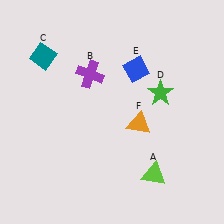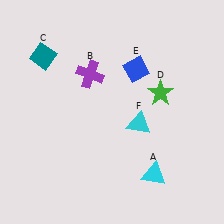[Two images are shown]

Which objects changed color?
A changed from lime to cyan. F changed from orange to cyan.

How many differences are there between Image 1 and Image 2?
There are 2 differences between the two images.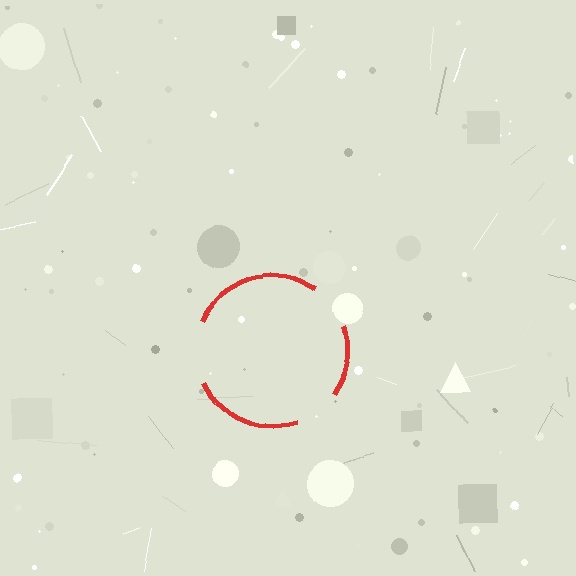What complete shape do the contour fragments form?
The contour fragments form a circle.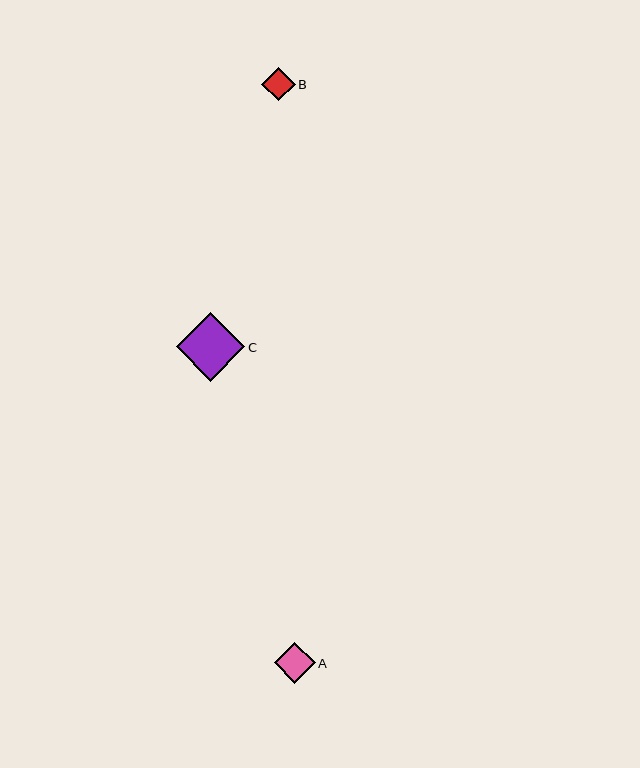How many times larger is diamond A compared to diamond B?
Diamond A is approximately 1.2 times the size of diamond B.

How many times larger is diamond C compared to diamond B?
Diamond C is approximately 2.1 times the size of diamond B.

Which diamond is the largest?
Diamond C is the largest with a size of approximately 69 pixels.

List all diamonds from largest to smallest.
From largest to smallest: C, A, B.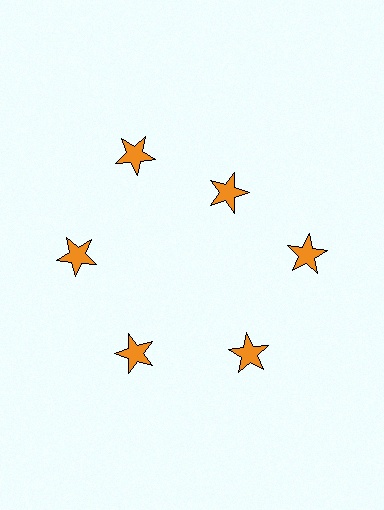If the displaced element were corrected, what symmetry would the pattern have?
It would have 6-fold rotational symmetry — the pattern would map onto itself every 60 degrees.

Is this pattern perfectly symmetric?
No. The 6 orange stars are arranged in a ring, but one element near the 1 o'clock position is pulled inward toward the center, breaking the 6-fold rotational symmetry.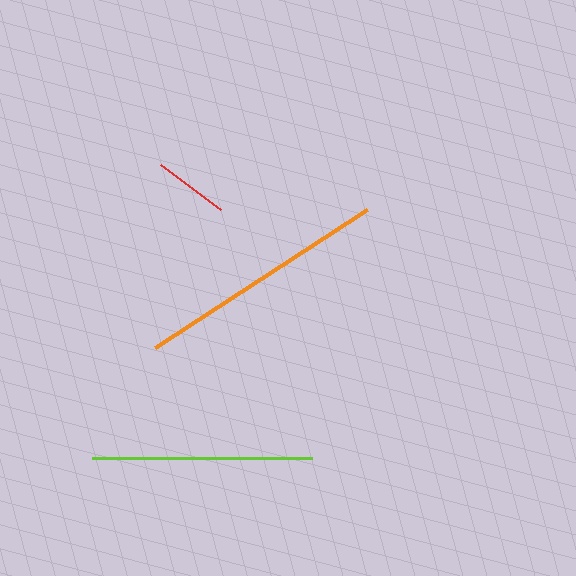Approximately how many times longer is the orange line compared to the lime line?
The orange line is approximately 1.1 times the length of the lime line.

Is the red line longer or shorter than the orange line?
The orange line is longer than the red line.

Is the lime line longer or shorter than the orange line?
The orange line is longer than the lime line.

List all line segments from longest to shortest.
From longest to shortest: orange, lime, red.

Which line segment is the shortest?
The red line is the shortest at approximately 76 pixels.